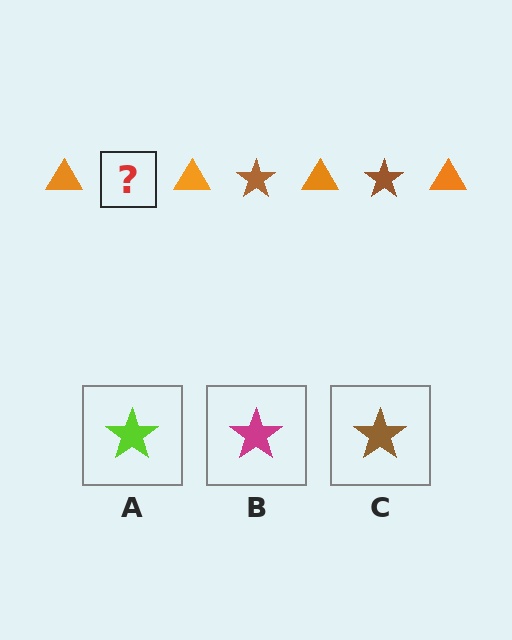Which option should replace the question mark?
Option C.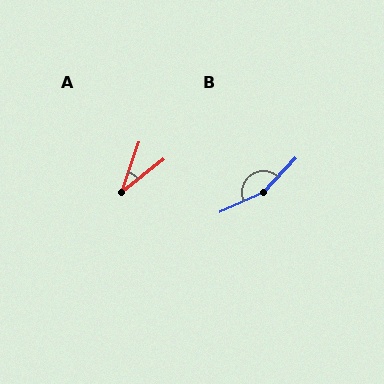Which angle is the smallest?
A, at approximately 33 degrees.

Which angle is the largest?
B, at approximately 158 degrees.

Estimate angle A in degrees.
Approximately 33 degrees.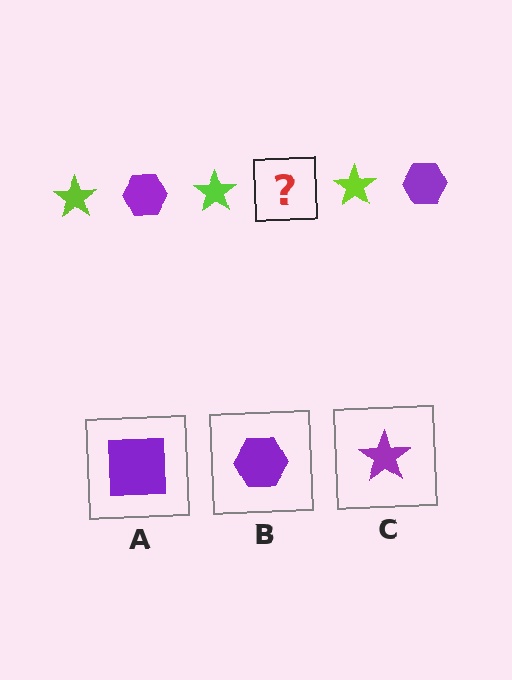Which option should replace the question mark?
Option B.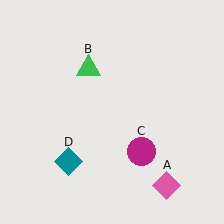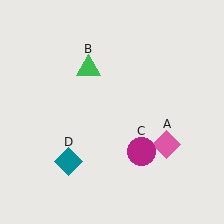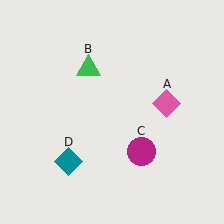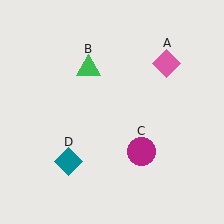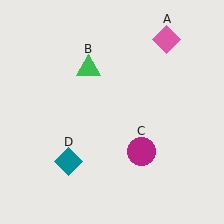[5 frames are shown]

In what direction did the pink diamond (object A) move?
The pink diamond (object A) moved up.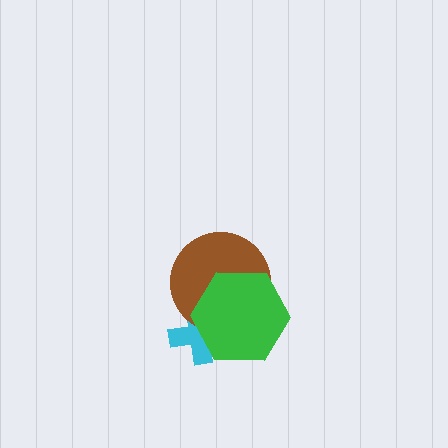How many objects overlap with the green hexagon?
2 objects overlap with the green hexagon.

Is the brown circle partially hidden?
Yes, it is partially covered by another shape.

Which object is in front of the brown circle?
The green hexagon is in front of the brown circle.